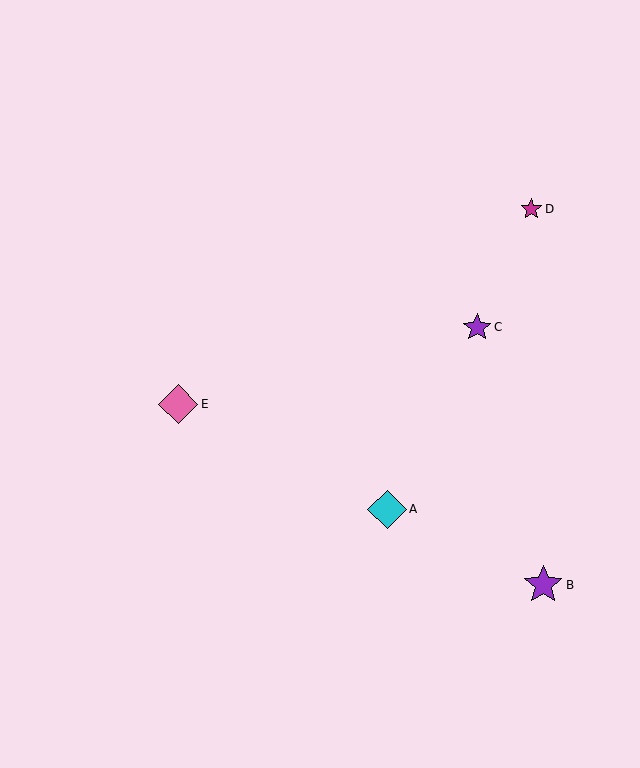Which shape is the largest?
The pink diamond (labeled E) is the largest.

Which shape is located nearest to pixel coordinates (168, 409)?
The pink diamond (labeled E) at (178, 404) is nearest to that location.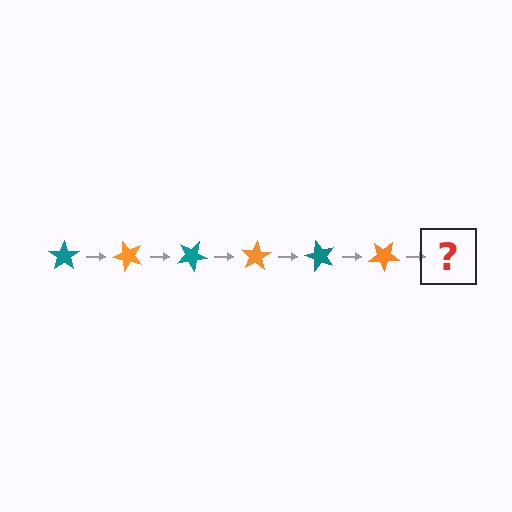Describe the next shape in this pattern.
It should be a teal star, rotated 300 degrees from the start.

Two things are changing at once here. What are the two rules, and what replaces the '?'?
The two rules are that it rotates 50 degrees each step and the color cycles through teal and orange. The '?' should be a teal star, rotated 300 degrees from the start.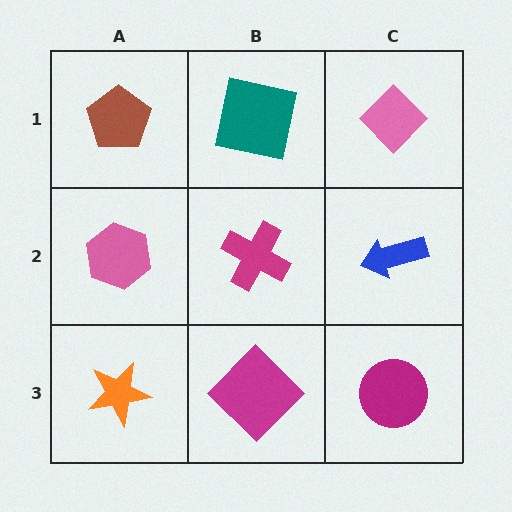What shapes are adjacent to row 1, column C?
A blue arrow (row 2, column C), a teal square (row 1, column B).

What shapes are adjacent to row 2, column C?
A pink diamond (row 1, column C), a magenta circle (row 3, column C), a magenta cross (row 2, column B).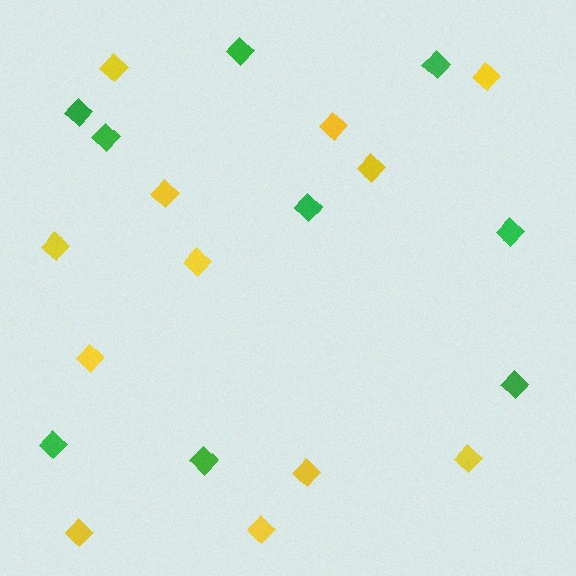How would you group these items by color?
There are 2 groups: one group of green diamonds (9) and one group of yellow diamonds (12).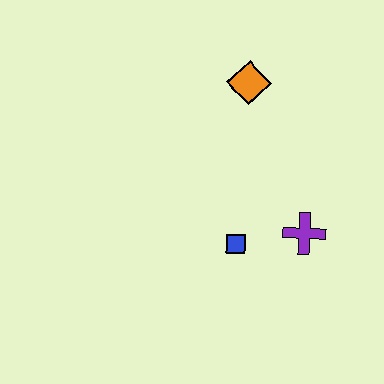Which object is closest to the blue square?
The purple cross is closest to the blue square.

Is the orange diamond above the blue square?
Yes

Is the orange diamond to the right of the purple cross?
No